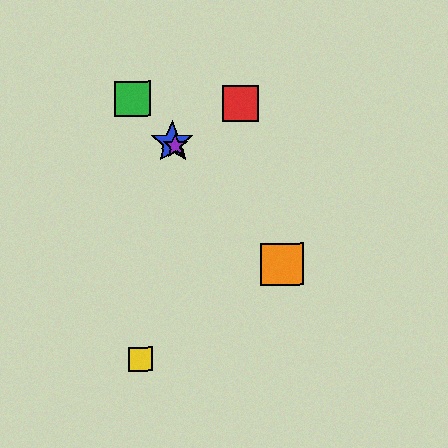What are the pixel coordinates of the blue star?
The blue star is at (173, 143).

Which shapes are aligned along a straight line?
The blue star, the green square, the purple star, the orange square are aligned along a straight line.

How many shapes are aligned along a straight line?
4 shapes (the blue star, the green square, the purple star, the orange square) are aligned along a straight line.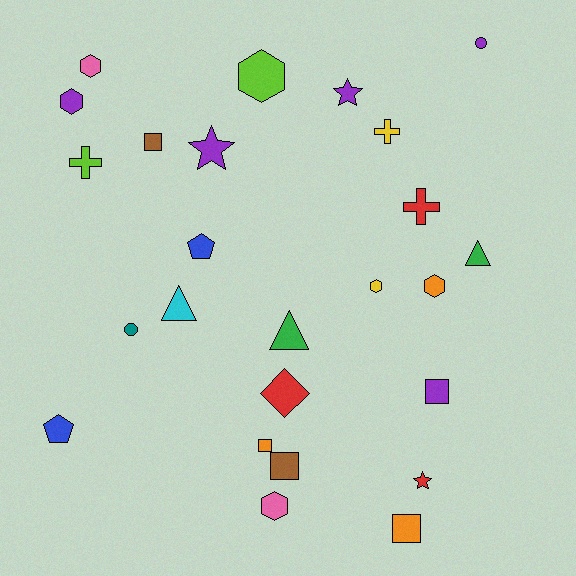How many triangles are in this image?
There are 3 triangles.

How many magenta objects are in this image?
There are no magenta objects.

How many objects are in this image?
There are 25 objects.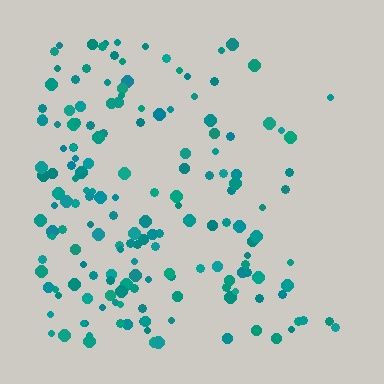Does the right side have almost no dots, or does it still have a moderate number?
Still a moderate number, just noticeably fewer than the left.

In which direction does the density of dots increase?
From right to left, with the left side densest.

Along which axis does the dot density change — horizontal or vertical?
Horizontal.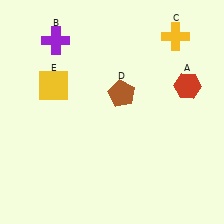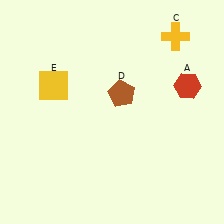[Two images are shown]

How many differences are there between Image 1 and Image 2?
There is 1 difference between the two images.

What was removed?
The purple cross (B) was removed in Image 2.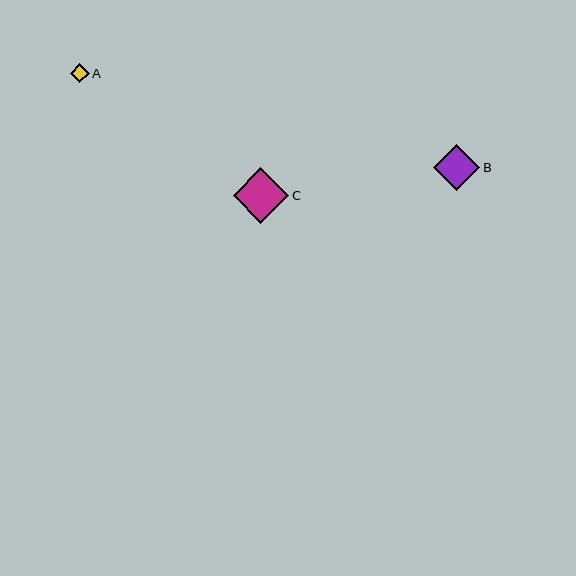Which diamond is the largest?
Diamond C is the largest with a size of approximately 56 pixels.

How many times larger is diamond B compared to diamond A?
Diamond B is approximately 2.4 times the size of diamond A.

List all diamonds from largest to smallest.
From largest to smallest: C, B, A.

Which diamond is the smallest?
Diamond A is the smallest with a size of approximately 19 pixels.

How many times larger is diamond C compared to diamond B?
Diamond C is approximately 1.2 times the size of diamond B.